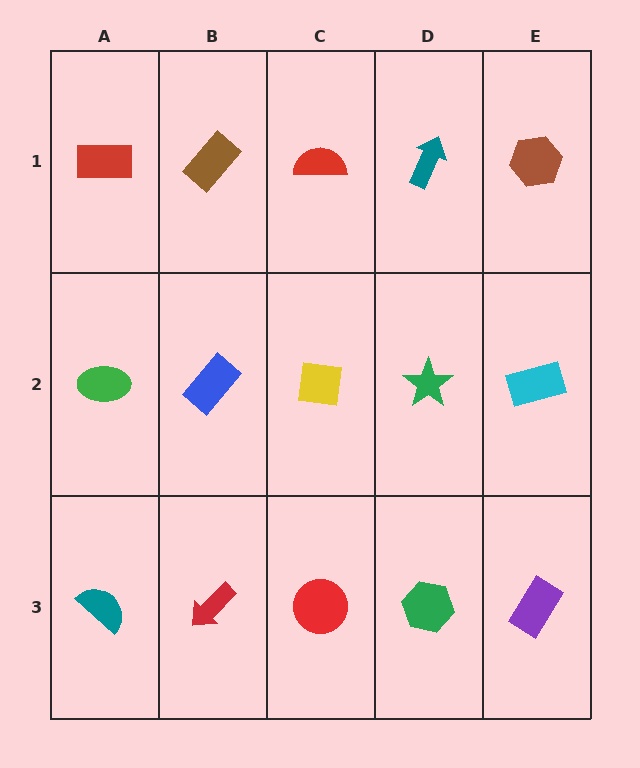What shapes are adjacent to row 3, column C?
A yellow square (row 2, column C), a red arrow (row 3, column B), a green hexagon (row 3, column D).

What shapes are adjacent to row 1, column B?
A blue rectangle (row 2, column B), a red rectangle (row 1, column A), a red semicircle (row 1, column C).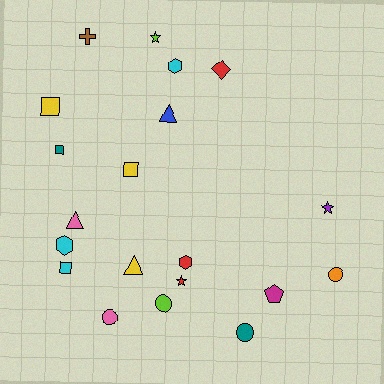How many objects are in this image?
There are 20 objects.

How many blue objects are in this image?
There is 1 blue object.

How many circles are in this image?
There are 4 circles.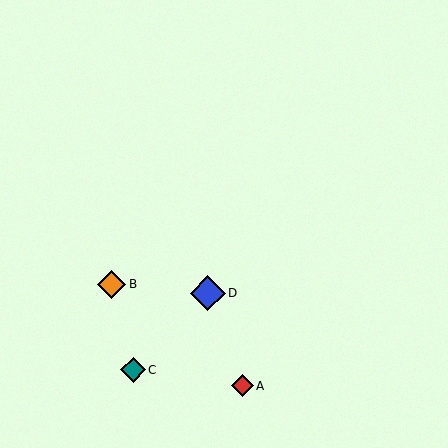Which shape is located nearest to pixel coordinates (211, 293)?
The blue diamond (labeled D) at (208, 293) is nearest to that location.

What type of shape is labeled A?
Shape A is a red diamond.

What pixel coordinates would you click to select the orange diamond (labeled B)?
Click at (111, 284) to select the orange diamond B.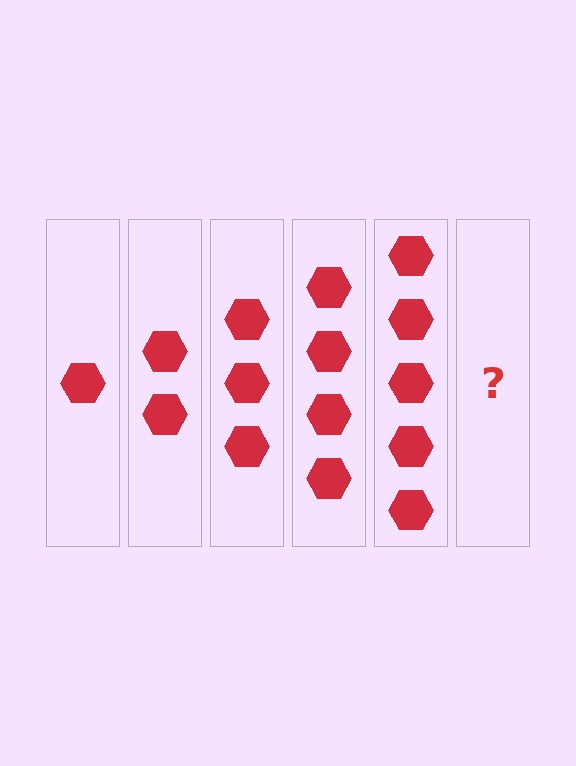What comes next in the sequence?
The next element should be 6 hexagons.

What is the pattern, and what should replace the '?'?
The pattern is that each step adds one more hexagon. The '?' should be 6 hexagons.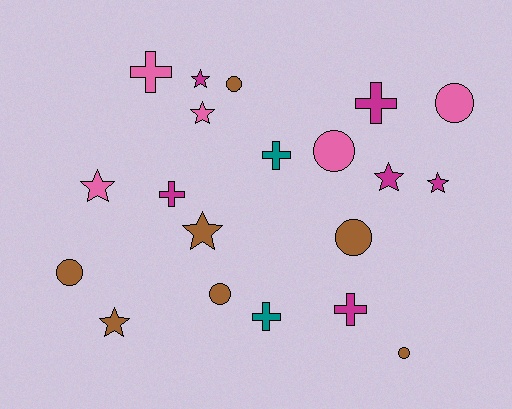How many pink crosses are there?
There is 1 pink cross.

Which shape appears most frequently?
Circle, with 7 objects.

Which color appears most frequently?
Brown, with 7 objects.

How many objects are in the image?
There are 20 objects.